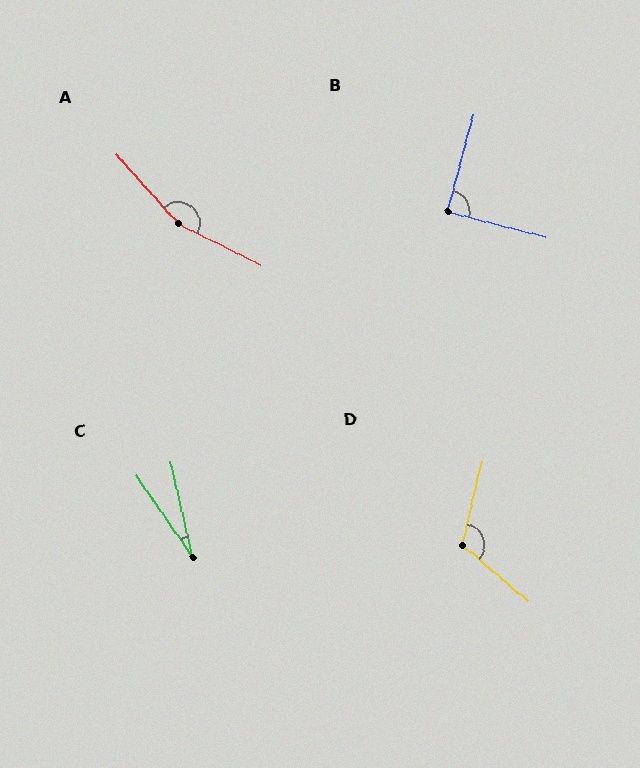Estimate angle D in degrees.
Approximately 117 degrees.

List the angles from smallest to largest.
C (22°), B (89°), D (117°), A (158°).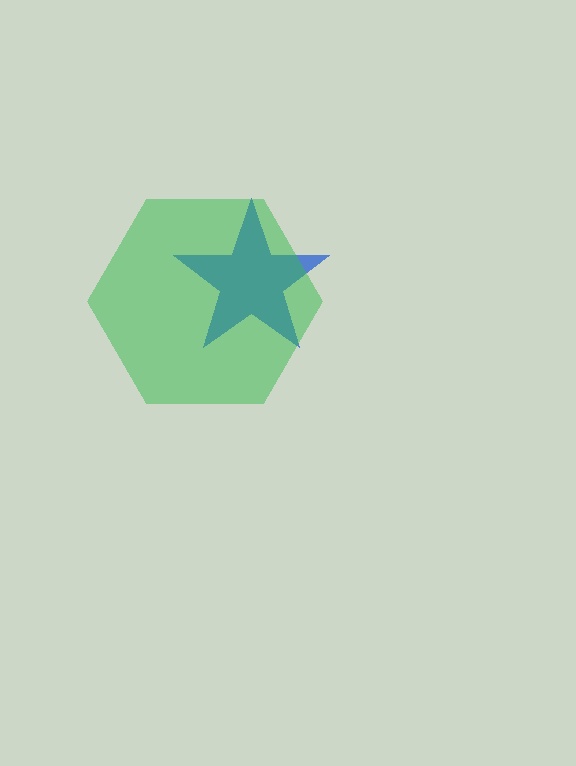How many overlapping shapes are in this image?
There are 2 overlapping shapes in the image.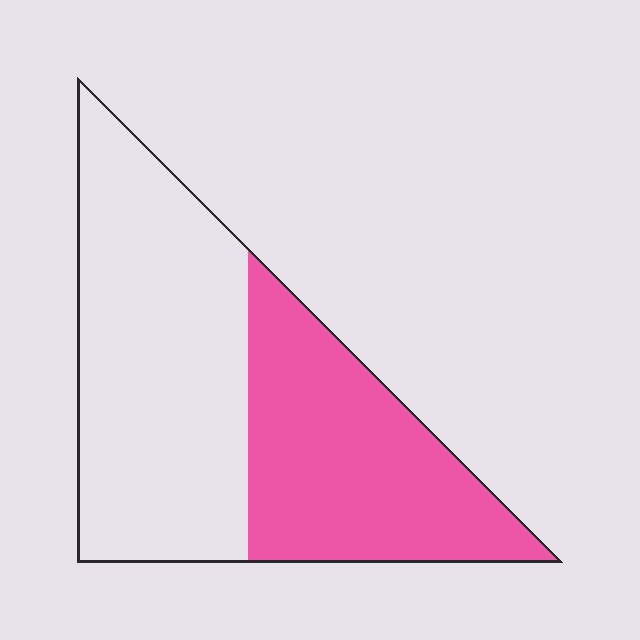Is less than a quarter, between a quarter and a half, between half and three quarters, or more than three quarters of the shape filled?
Between a quarter and a half.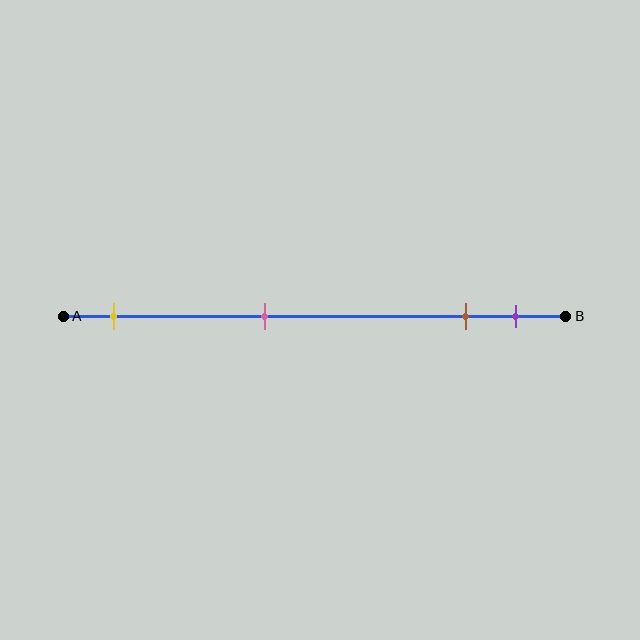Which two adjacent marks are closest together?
The brown and purple marks are the closest adjacent pair.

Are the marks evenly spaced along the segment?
No, the marks are not evenly spaced.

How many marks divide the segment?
There are 4 marks dividing the segment.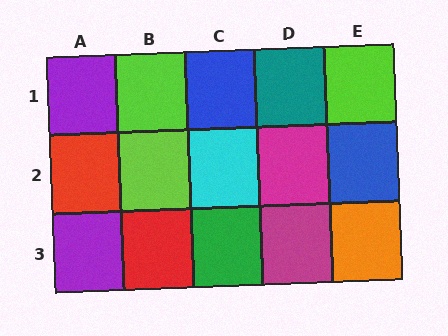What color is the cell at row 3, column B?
Red.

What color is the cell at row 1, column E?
Lime.